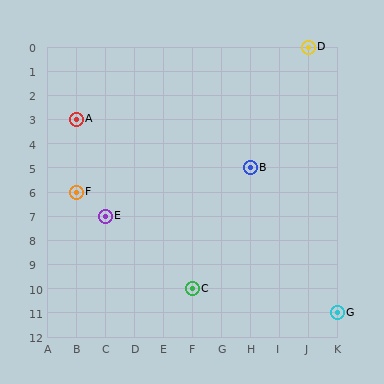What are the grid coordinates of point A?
Point A is at grid coordinates (B, 3).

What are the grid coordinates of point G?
Point G is at grid coordinates (K, 11).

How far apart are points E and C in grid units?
Points E and C are 3 columns and 3 rows apart (about 4.2 grid units diagonally).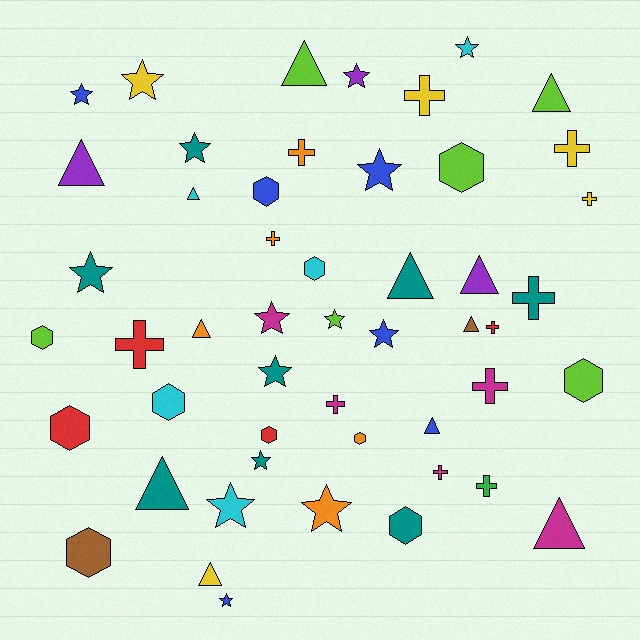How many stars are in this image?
There are 15 stars.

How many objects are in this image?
There are 50 objects.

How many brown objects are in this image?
There are 2 brown objects.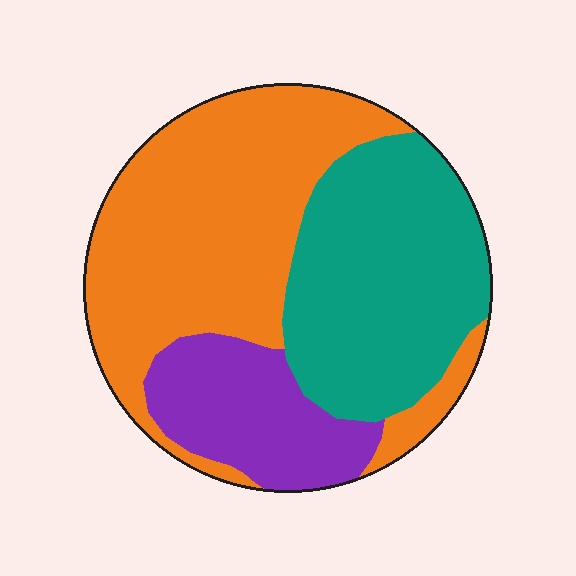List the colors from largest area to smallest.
From largest to smallest: orange, teal, purple.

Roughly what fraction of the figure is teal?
Teal covers around 35% of the figure.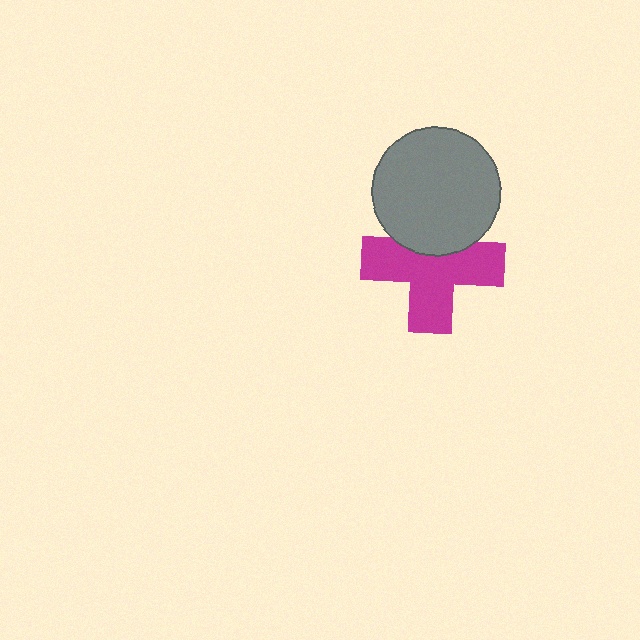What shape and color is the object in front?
The object in front is a gray circle.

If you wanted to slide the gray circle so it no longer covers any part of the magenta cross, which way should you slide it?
Slide it up — that is the most direct way to separate the two shapes.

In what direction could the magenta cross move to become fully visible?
The magenta cross could move down. That would shift it out from behind the gray circle entirely.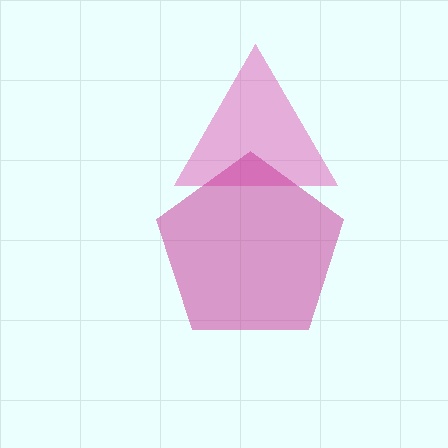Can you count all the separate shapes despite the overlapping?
Yes, there are 2 separate shapes.